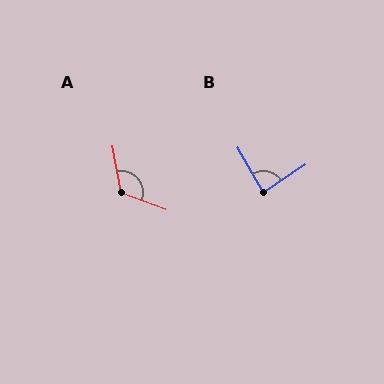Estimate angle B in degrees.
Approximately 85 degrees.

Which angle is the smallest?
B, at approximately 85 degrees.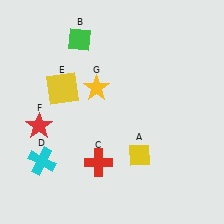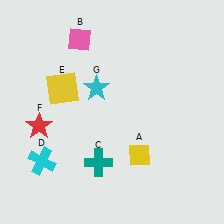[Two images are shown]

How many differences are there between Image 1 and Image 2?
There are 3 differences between the two images.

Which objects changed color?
B changed from green to pink. C changed from red to teal. G changed from yellow to cyan.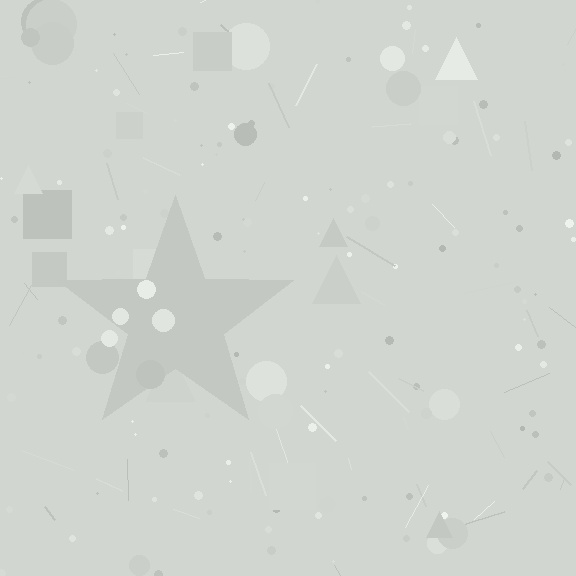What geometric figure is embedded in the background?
A star is embedded in the background.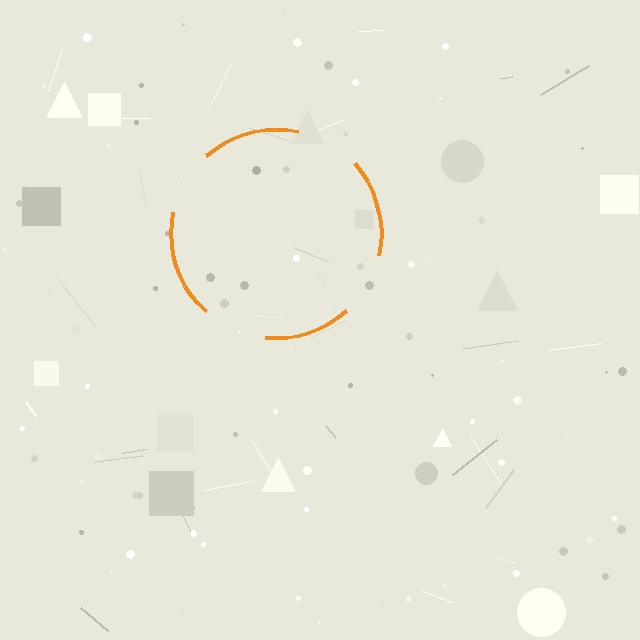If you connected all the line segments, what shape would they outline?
They would outline a circle.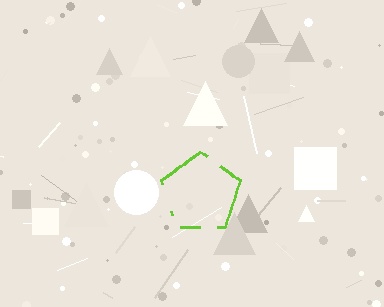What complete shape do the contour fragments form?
The contour fragments form a pentagon.